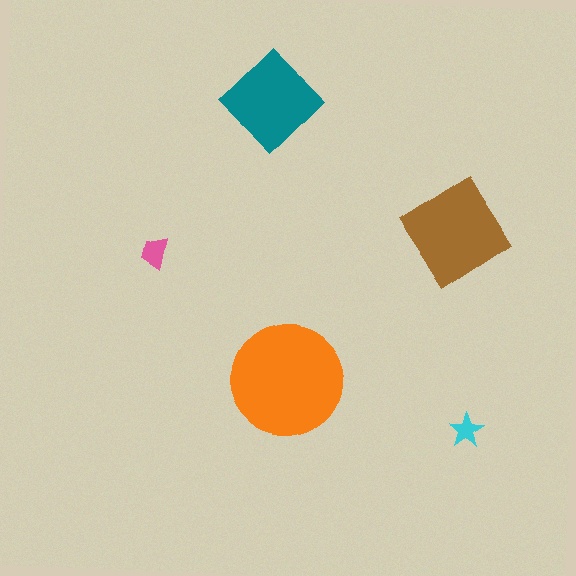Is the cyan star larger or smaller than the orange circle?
Smaller.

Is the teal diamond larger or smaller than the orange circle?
Smaller.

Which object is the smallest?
The cyan star.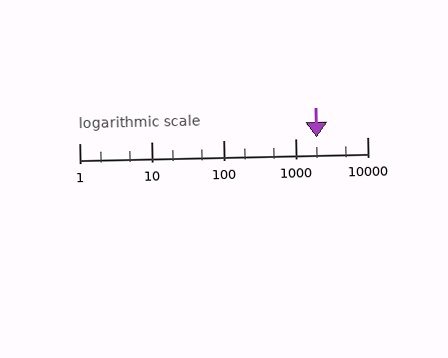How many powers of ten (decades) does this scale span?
The scale spans 4 decades, from 1 to 10000.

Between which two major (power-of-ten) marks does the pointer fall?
The pointer is between 1000 and 10000.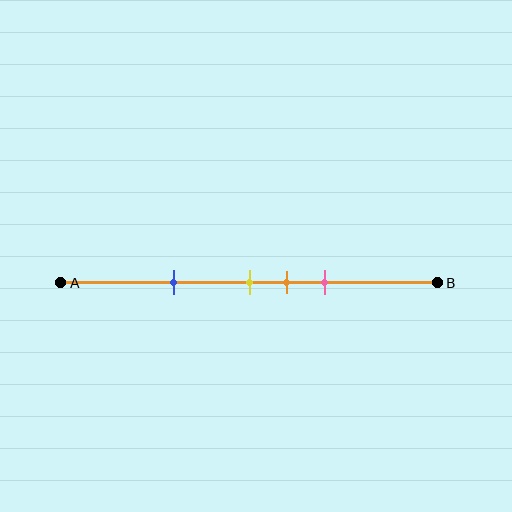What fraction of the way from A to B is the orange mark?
The orange mark is approximately 60% (0.6) of the way from A to B.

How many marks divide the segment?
There are 4 marks dividing the segment.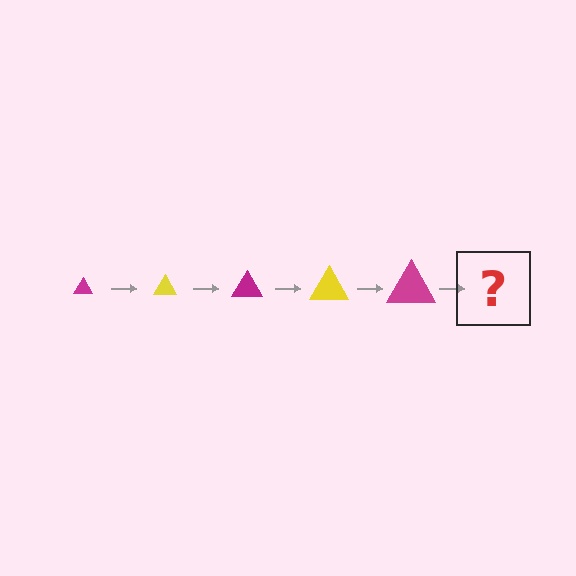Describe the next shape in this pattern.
It should be a yellow triangle, larger than the previous one.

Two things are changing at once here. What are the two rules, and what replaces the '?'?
The two rules are that the triangle grows larger each step and the color cycles through magenta and yellow. The '?' should be a yellow triangle, larger than the previous one.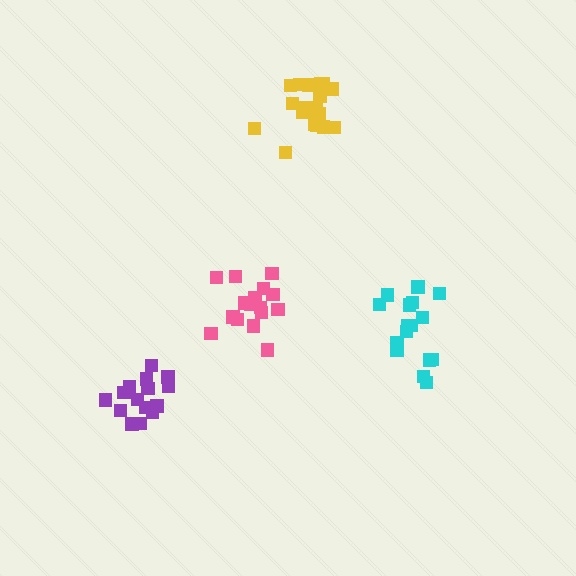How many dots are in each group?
Group 1: 16 dots, Group 2: 21 dots, Group 3: 16 dots, Group 4: 16 dots (69 total).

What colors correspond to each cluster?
The clusters are colored: cyan, yellow, purple, pink.